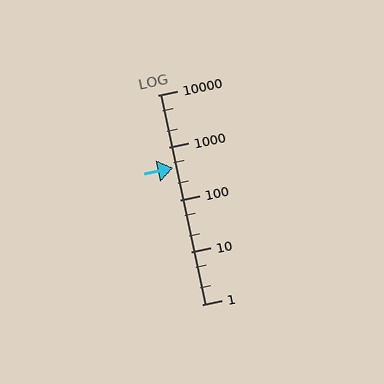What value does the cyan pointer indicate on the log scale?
The pointer indicates approximately 400.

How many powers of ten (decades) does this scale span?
The scale spans 4 decades, from 1 to 10000.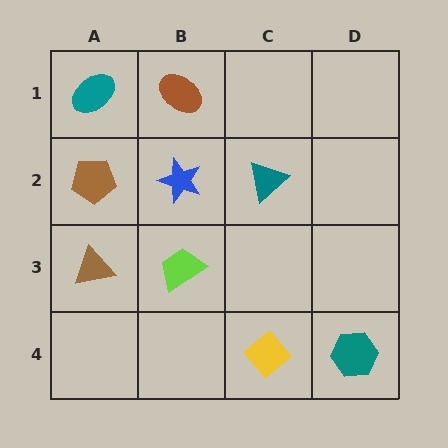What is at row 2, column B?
A blue star.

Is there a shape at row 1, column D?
No, that cell is empty.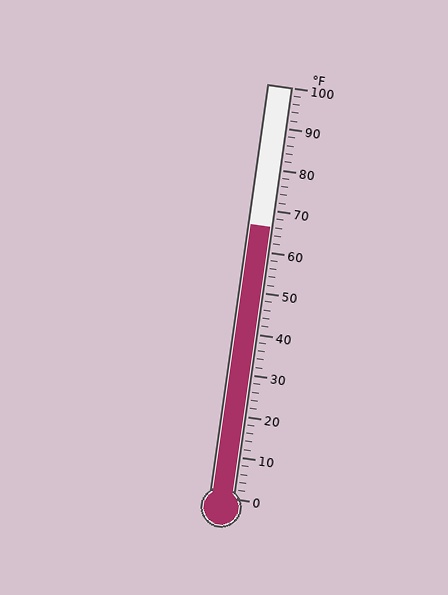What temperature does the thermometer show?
The thermometer shows approximately 66°F.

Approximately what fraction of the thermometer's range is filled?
The thermometer is filled to approximately 65% of its range.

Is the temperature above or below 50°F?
The temperature is above 50°F.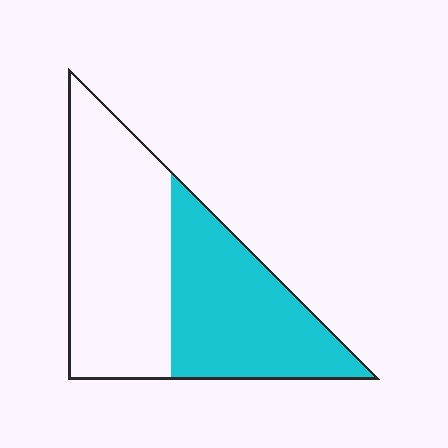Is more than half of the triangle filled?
No.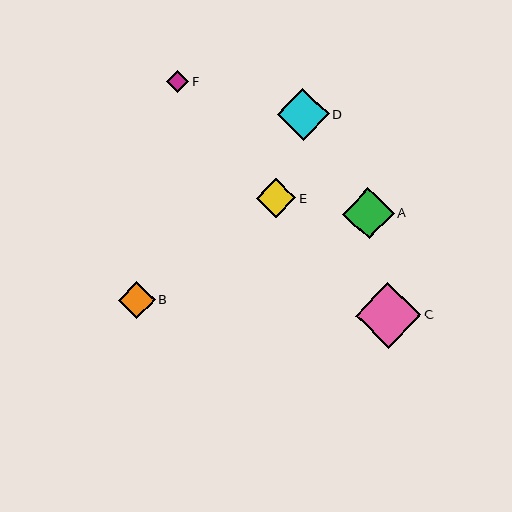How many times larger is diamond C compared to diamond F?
Diamond C is approximately 3.0 times the size of diamond F.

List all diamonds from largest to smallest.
From largest to smallest: C, D, A, E, B, F.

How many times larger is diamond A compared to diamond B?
Diamond A is approximately 1.4 times the size of diamond B.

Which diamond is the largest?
Diamond C is the largest with a size of approximately 66 pixels.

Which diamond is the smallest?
Diamond F is the smallest with a size of approximately 22 pixels.